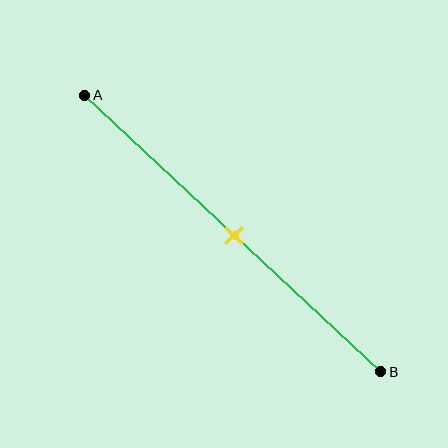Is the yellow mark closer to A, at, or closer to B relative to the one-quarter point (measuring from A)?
The yellow mark is closer to point B than the one-quarter point of segment AB.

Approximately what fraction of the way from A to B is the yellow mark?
The yellow mark is approximately 50% of the way from A to B.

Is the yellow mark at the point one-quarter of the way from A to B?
No, the mark is at about 50% from A, not at the 25% one-quarter point.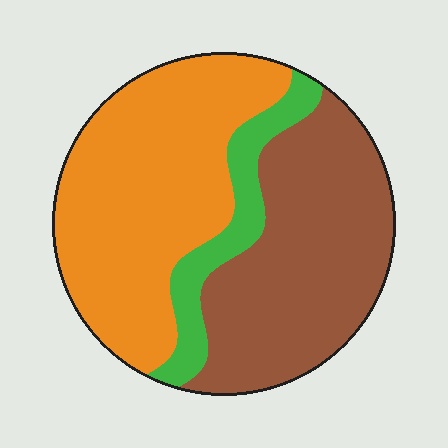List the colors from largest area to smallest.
From largest to smallest: orange, brown, green.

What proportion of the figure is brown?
Brown covers about 40% of the figure.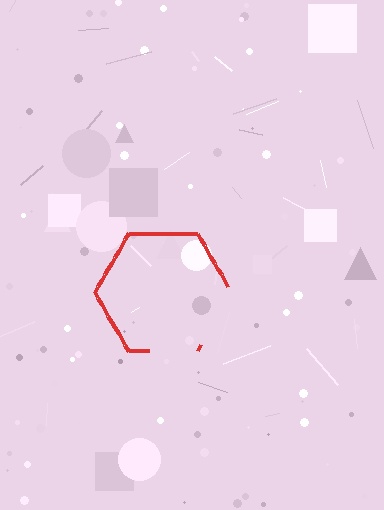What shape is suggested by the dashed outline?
The dashed outline suggests a hexagon.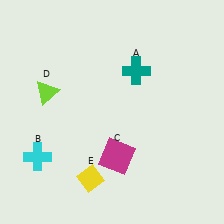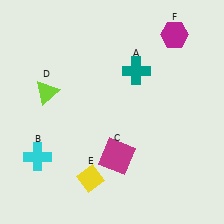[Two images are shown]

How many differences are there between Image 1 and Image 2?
There is 1 difference between the two images.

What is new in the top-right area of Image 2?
A magenta hexagon (F) was added in the top-right area of Image 2.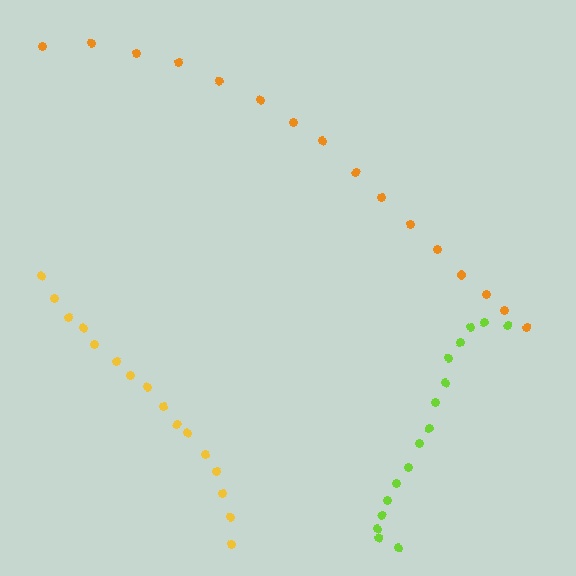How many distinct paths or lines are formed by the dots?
There are 3 distinct paths.